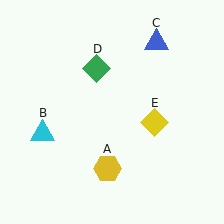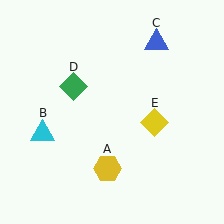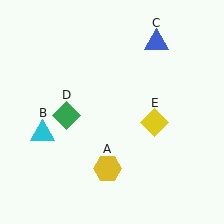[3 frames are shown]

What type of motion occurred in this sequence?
The green diamond (object D) rotated counterclockwise around the center of the scene.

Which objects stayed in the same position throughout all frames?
Yellow hexagon (object A) and cyan triangle (object B) and blue triangle (object C) and yellow diamond (object E) remained stationary.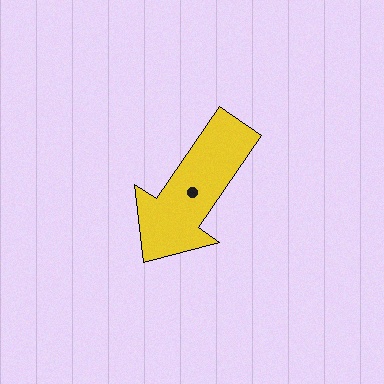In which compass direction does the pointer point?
Southwest.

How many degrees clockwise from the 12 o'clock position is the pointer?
Approximately 214 degrees.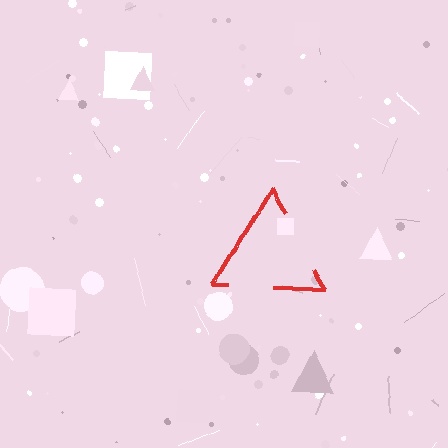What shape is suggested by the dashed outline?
The dashed outline suggests a triangle.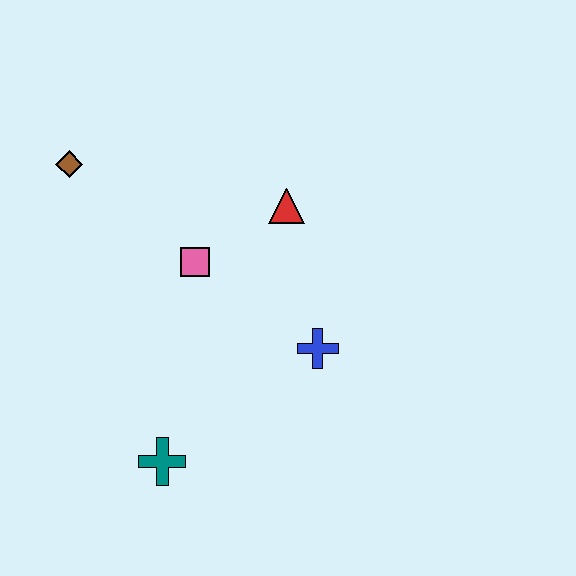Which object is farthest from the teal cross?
The brown diamond is farthest from the teal cross.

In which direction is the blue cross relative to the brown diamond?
The blue cross is to the right of the brown diamond.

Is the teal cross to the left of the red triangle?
Yes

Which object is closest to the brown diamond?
The pink square is closest to the brown diamond.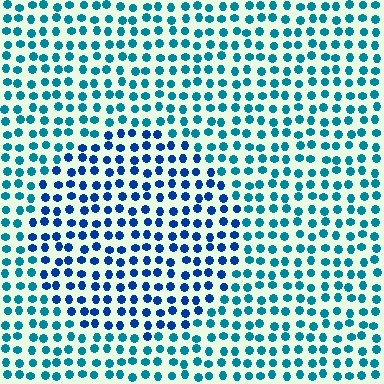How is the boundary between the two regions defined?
The boundary is defined purely by a slight shift in hue (about 31 degrees). Spacing, size, and orientation are identical on both sides.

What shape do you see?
I see a circle.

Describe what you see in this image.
The image is filled with small teal elements in a uniform arrangement. A circle-shaped region is visible where the elements are tinted to a slightly different hue, forming a subtle color boundary.